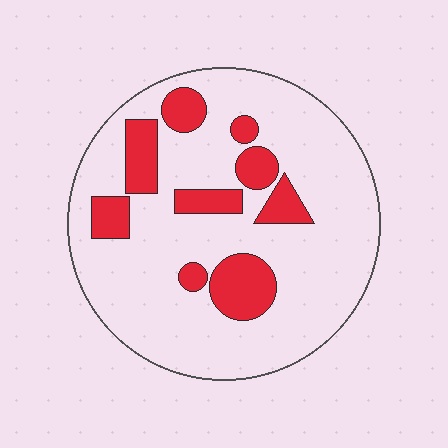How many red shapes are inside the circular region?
9.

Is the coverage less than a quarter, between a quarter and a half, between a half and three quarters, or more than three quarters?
Less than a quarter.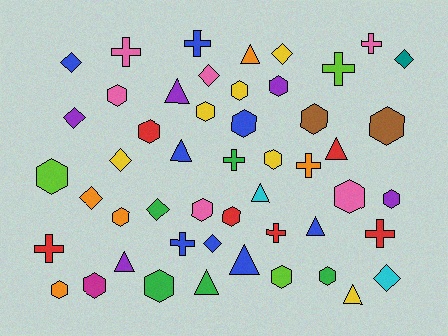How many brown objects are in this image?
There are 2 brown objects.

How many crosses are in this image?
There are 10 crosses.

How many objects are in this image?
There are 50 objects.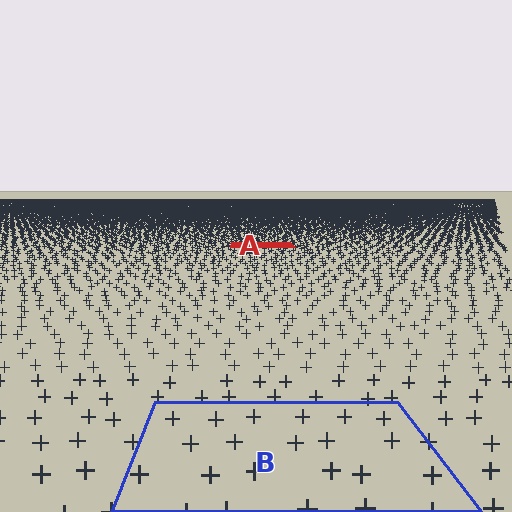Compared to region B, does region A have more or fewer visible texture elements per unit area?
Region A has more texture elements per unit area — they are packed more densely because it is farther away.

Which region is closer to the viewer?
Region B is closer. The texture elements there are larger and more spread out.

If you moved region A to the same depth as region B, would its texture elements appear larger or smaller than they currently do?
They would appear larger. At a closer depth, the same texture elements are projected at a bigger on-screen size.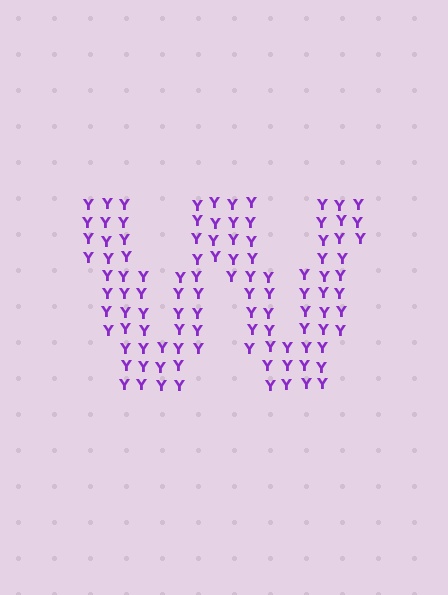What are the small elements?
The small elements are letter Y's.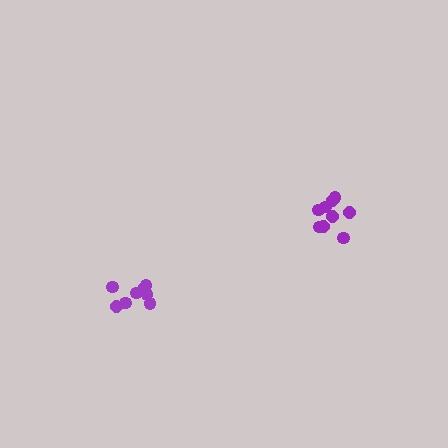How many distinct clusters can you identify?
There are 2 distinct clusters.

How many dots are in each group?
Group 1: 9 dots, Group 2: 8 dots (17 total).